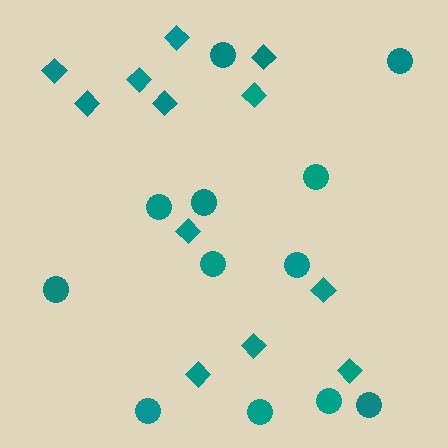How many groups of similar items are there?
There are 2 groups: one group of diamonds (12) and one group of circles (12).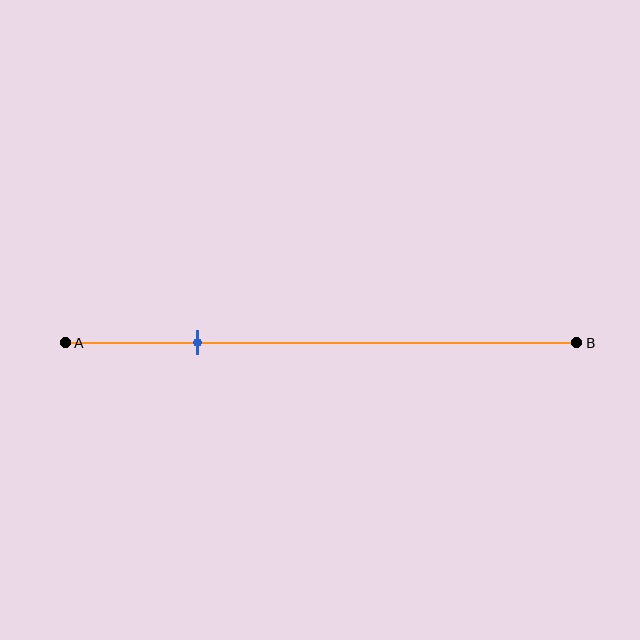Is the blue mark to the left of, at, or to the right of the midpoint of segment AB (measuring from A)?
The blue mark is to the left of the midpoint of segment AB.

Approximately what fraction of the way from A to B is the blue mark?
The blue mark is approximately 25% of the way from A to B.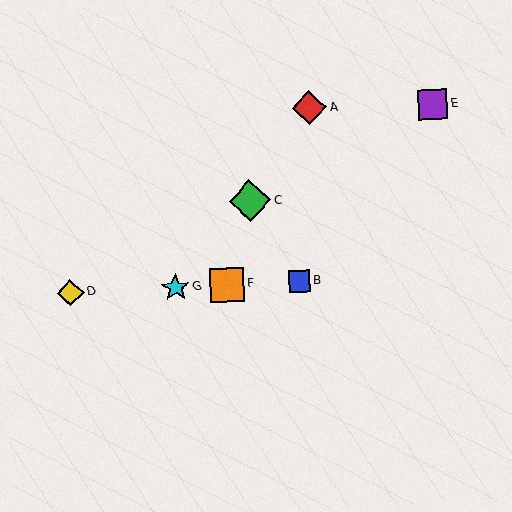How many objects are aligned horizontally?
4 objects (B, D, F, G) are aligned horizontally.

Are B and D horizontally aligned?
Yes, both are at y≈281.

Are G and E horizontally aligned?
No, G is at y≈288 and E is at y≈104.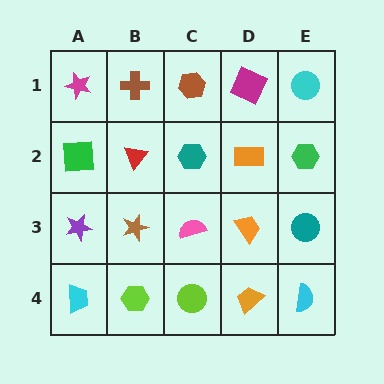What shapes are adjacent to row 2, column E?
A cyan circle (row 1, column E), a teal circle (row 3, column E), an orange rectangle (row 2, column D).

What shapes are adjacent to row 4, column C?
A pink semicircle (row 3, column C), a lime hexagon (row 4, column B), an orange trapezoid (row 4, column D).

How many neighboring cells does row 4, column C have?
3.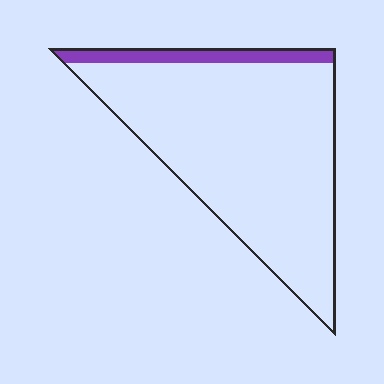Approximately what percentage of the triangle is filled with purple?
Approximately 10%.